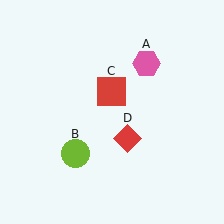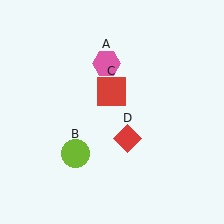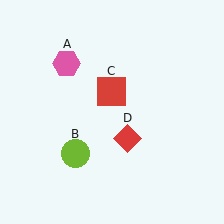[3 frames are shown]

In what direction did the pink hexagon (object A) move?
The pink hexagon (object A) moved left.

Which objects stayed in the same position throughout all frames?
Lime circle (object B) and red square (object C) and red diamond (object D) remained stationary.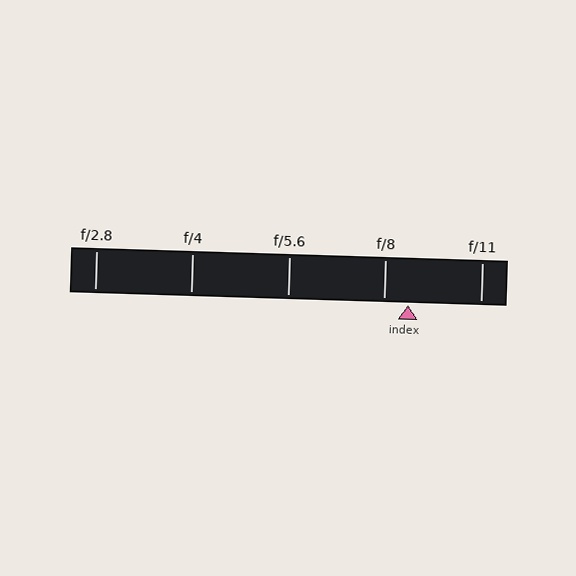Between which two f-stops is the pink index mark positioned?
The index mark is between f/8 and f/11.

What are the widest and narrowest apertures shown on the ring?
The widest aperture shown is f/2.8 and the narrowest is f/11.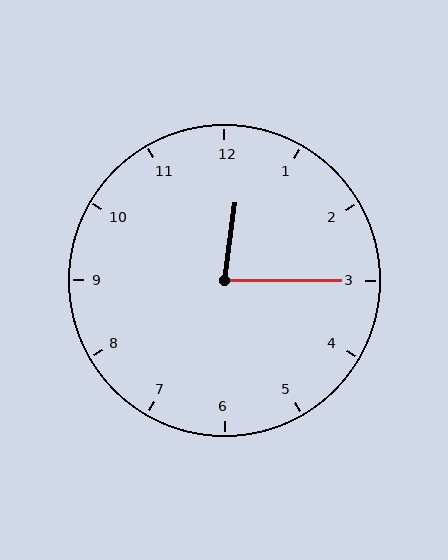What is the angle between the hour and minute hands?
Approximately 82 degrees.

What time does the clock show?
12:15.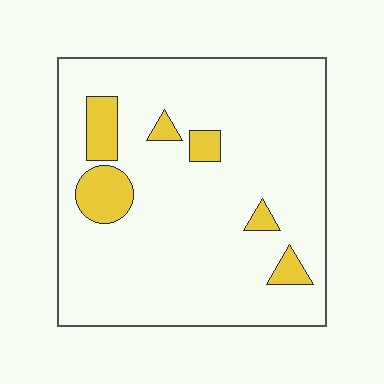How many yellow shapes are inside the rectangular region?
6.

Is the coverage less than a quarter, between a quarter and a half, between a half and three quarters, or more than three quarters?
Less than a quarter.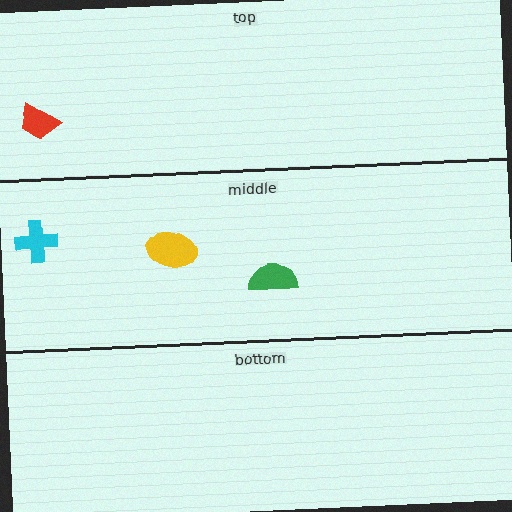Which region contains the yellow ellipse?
The middle region.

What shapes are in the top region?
The red trapezoid.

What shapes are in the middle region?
The green semicircle, the yellow ellipse, the cyan cross.